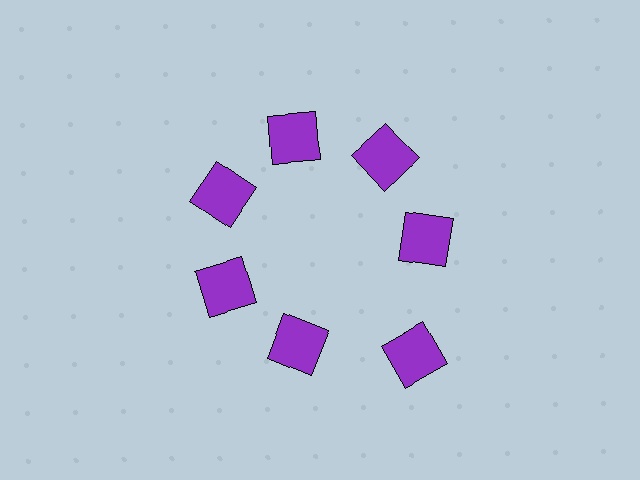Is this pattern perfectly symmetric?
No. The 7 purple squares are arranged in a ring, but one element near the 5 o'clock position is pushed outward from the center, breaking the 7-fold rotational symmetry.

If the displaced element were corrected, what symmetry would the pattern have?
It would have 7-fold rotational symmetry — the pattern would map onto itself every 51 degrees.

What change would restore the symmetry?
The symmetry would be restored by moving it inward, back onto the ring so that all 7 squares sit at equal angles and equal distance from the center.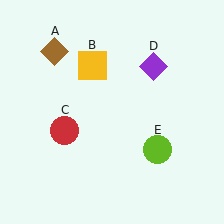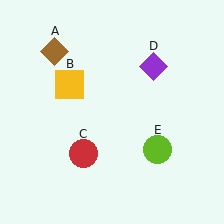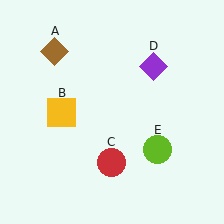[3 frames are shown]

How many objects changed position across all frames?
2 objects changed position: yellow square (object B), red circle (object C).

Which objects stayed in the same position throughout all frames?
Brown diamond (object A) and purple diamond (object D) and lime circle (object E) remained stationary.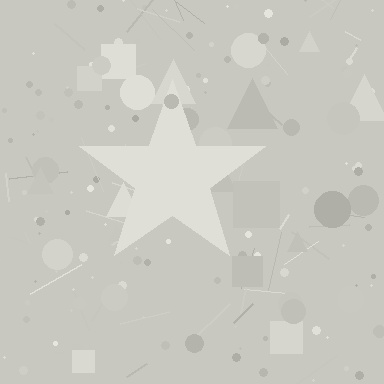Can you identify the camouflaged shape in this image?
The camouflaged shape is a star.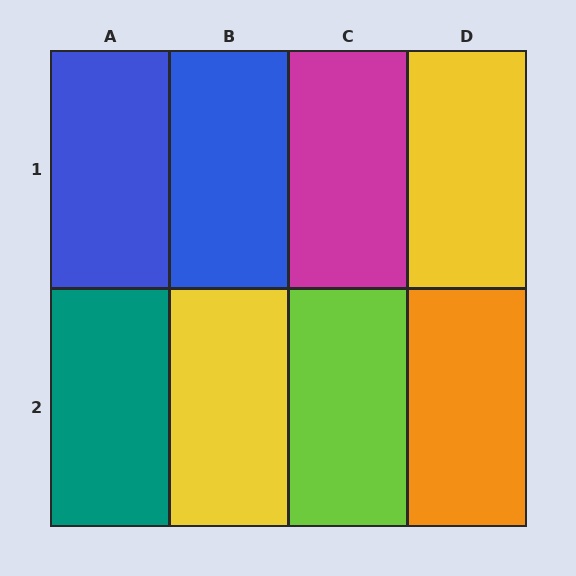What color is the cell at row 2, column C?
Lime.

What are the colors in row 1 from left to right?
Blue, blue, magenta, yellow.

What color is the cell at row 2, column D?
Orange.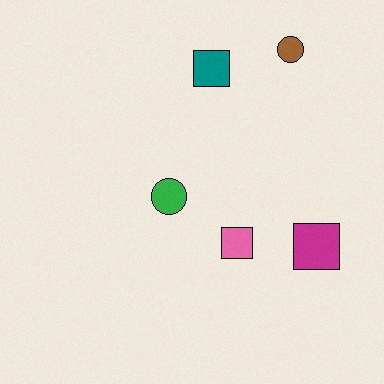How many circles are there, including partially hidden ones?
There are 2 circles.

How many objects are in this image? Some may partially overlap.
There are 5 objects.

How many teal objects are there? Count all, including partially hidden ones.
There is 1 teal object.